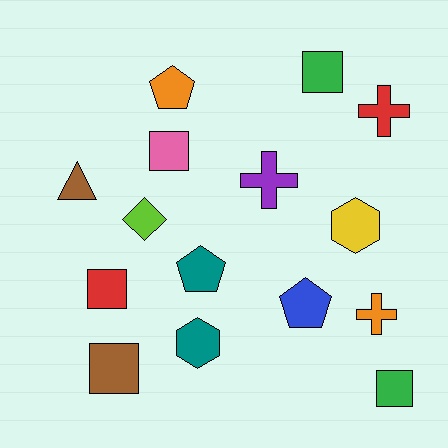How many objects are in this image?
There are 15 objects.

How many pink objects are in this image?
There is 1 pink object.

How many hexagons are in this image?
There are 2 hexagons.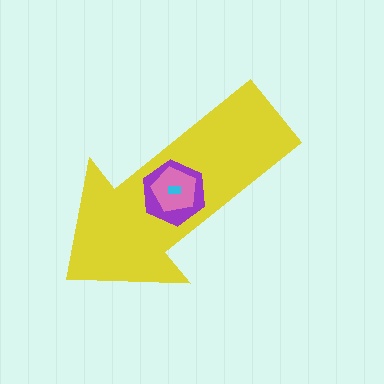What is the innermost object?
The cyan rectangle.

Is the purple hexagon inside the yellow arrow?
Yes.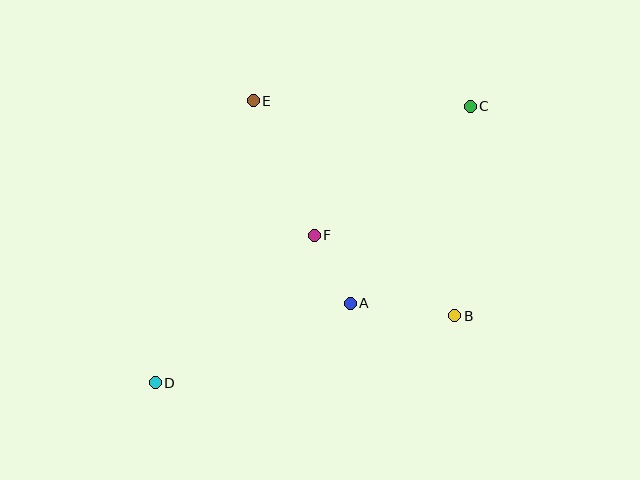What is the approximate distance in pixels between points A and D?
The distance between A and D is approximately 211 pixels.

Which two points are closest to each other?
Points A and F are closest to each other.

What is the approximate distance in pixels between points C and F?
The distance between C and F is approximately 203 pixels.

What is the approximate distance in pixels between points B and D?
The distance between B and D is approximately 307 pixels.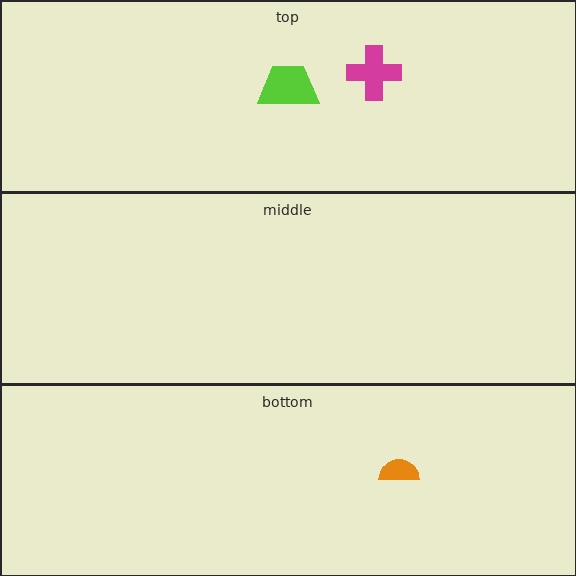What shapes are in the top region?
The lime trapezoid, the magenta cross.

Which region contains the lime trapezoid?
The top region.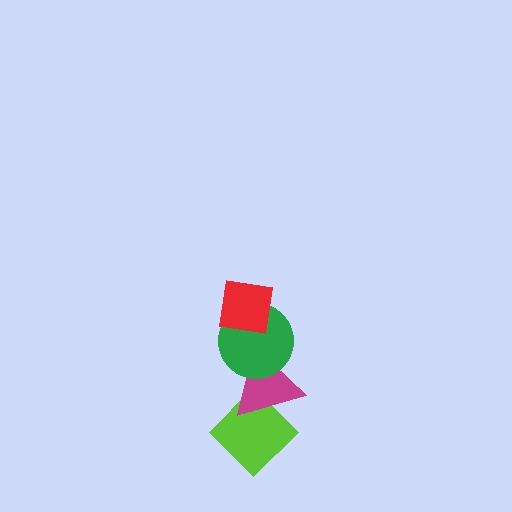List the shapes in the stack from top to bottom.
From top to bottom: the red square, the green circle, the magenta triangle, the lime diamond.